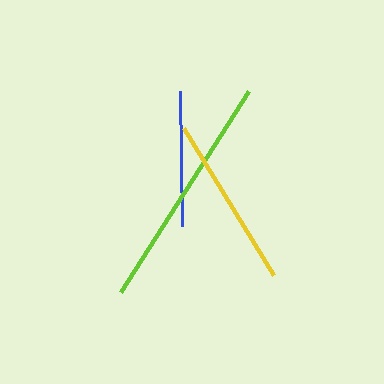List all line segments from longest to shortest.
From longest to shortest: lime, yellow, blue.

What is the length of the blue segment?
The blue segment is approximately 135 pixels long.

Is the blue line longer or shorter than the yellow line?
The yellow line is longer than the blue line.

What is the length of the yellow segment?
The yellow segment is approximately 172 pixels long.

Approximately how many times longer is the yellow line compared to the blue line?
The yellow line is approximately 1.3 times the length of the blue line.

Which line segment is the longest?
The lime line is the longest at approximately 239 pixels.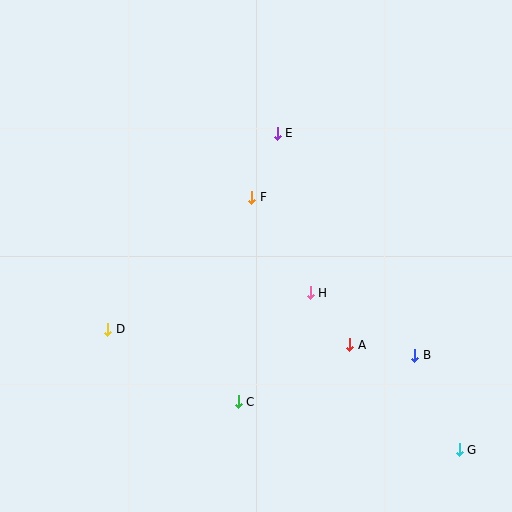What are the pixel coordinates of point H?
Point H is at (310, 293).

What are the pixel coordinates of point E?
Point E is at (277, 133).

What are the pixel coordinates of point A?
Point A is at (350, 345).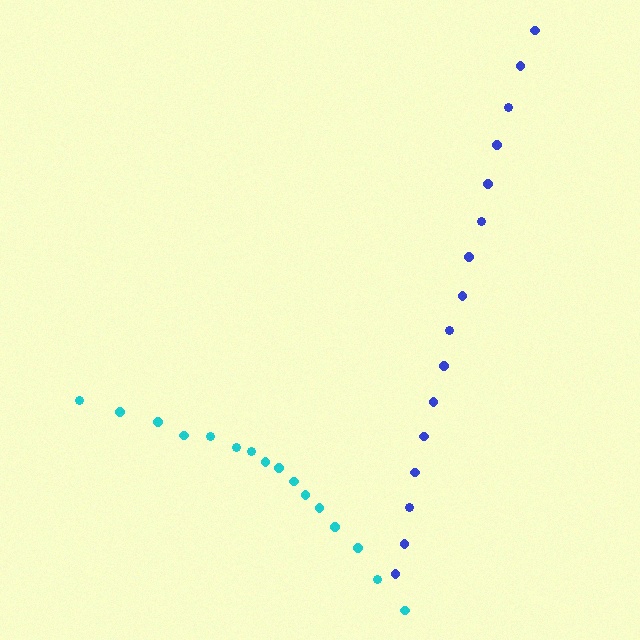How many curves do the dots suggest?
There are 2 distinct paths.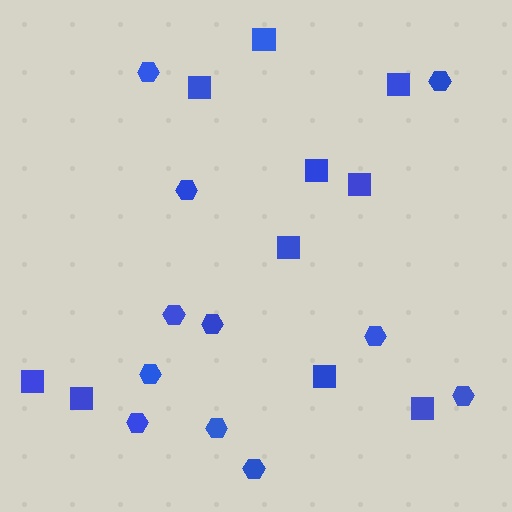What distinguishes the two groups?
There are 2 groups: one group of squares (10) and one group of hexagons (11).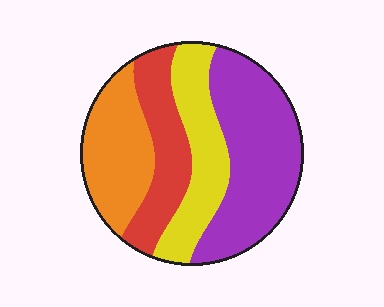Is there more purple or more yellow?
Purple.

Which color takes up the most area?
Purple, at roughly 35%.